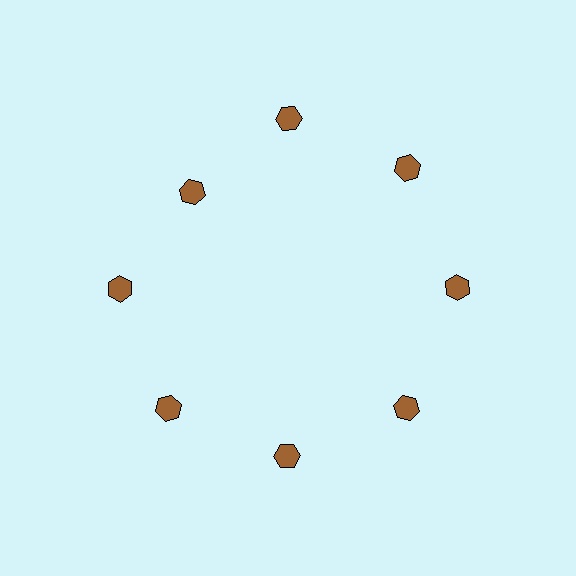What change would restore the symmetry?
The symmetry would be restored by moving it outward, back onto the ring so that all 8 hexagons sit at equal angles and equal distance from the center.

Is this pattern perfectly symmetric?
No. The 8 brown hexagons are arranged in a ring, but one element near the 10 o'clock position is pulled inward toward the center, breaking the 8-fold rotational symmetry.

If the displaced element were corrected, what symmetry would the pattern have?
It would have 8-fold rotational symmetry — the pattern would map onto itself every 45 degrees.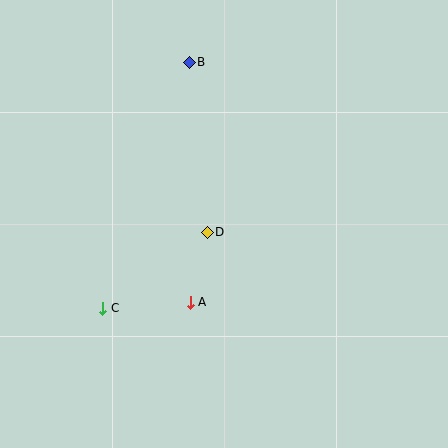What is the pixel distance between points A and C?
The distance between A and C is 88 pixels.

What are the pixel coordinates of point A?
Point A is at (190, 302).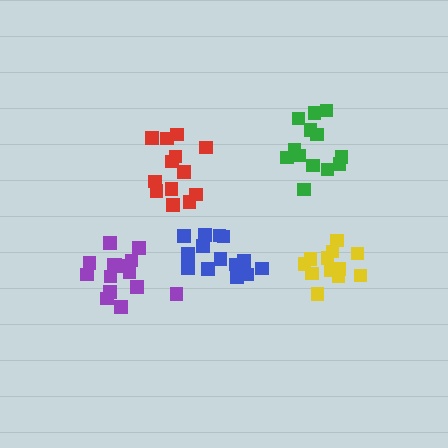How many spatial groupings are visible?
There are 5 spatial groupings.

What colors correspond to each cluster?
The clusters are colored: blue, purple, yellow, green, red.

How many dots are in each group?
Group 1: 14 dots, Group 2: 15 dots, Group 3: 12 dots, Group 4: 13 dots, Group 5: 13 dots (67 total).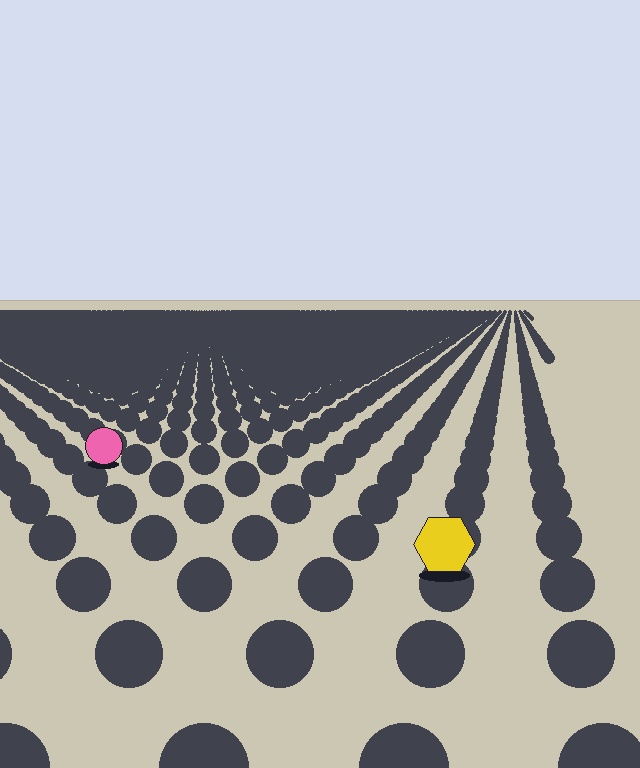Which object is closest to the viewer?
The yellow hexagon is closest. The texture marks near it are larger and more spread out.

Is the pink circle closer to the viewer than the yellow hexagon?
No. The yellow hexagon is closer — you can tell from the texture gradient: the ground texture is coarser near it.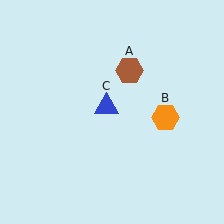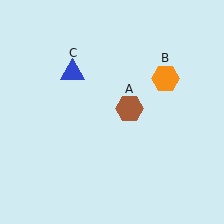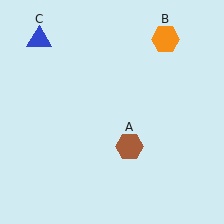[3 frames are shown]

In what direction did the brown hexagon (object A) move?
The brown hexagon (object A) moved down.